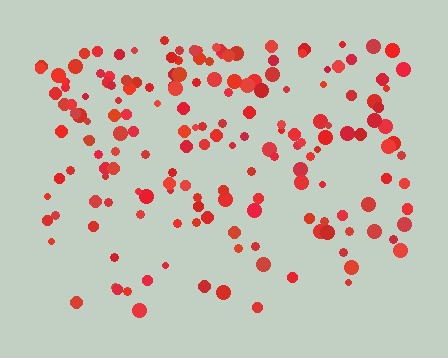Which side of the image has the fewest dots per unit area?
The bottom.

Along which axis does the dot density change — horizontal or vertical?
Vertical.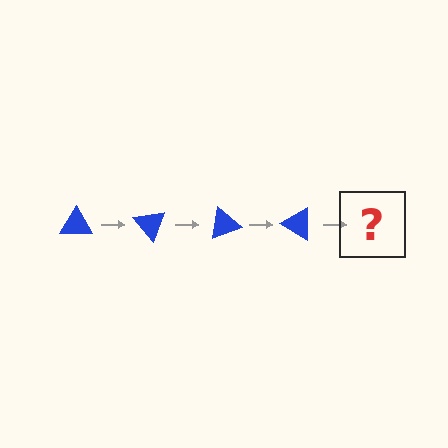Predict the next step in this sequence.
The next step is a blue triangle rotated 200 degrees.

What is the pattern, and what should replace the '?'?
The pattern is that the triangle rotates 50 degrees each step. The '?' should be a blue triangle rotated 200 degrees.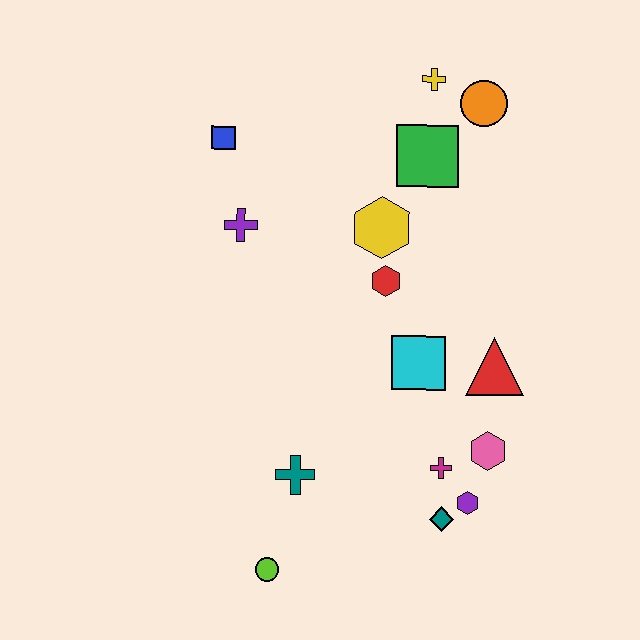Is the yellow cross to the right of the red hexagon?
Yes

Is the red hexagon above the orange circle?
No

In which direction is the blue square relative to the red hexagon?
The blue square is to the left of the red hexagon.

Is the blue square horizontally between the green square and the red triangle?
No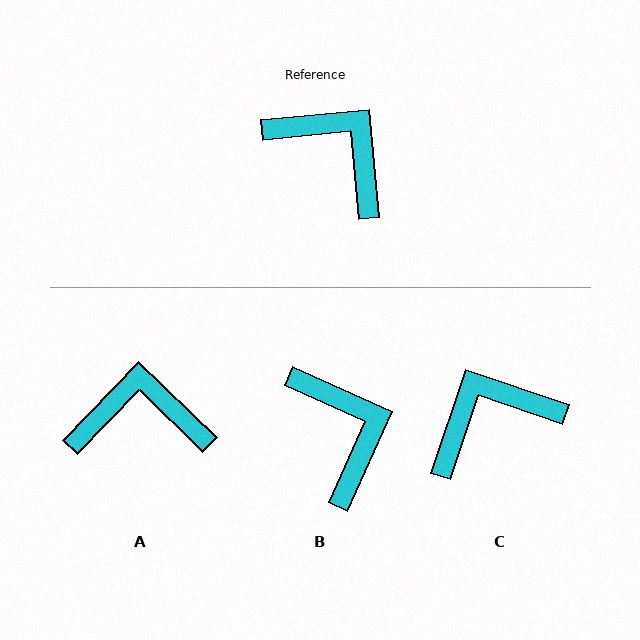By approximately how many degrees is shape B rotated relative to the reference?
Approximately 30 degrees clockwise.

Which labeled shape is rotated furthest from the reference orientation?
C, about 66 degrees away.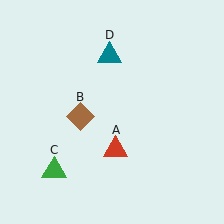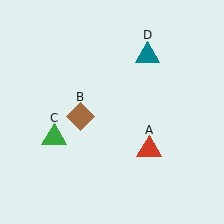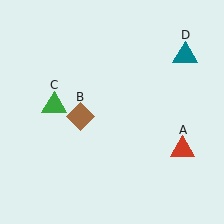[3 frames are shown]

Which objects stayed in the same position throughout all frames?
Brown diamond (object B) remained stationary.